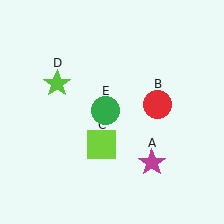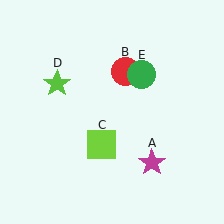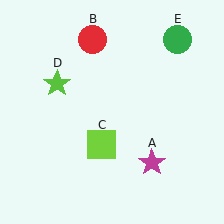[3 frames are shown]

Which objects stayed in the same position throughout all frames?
Magenta star (object A) and lime square (object C) and lime star (object D) remained stationary.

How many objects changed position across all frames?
2 objects changed position: red circle (object B), green circle (object E).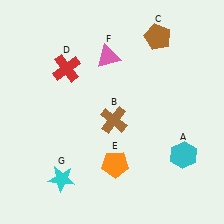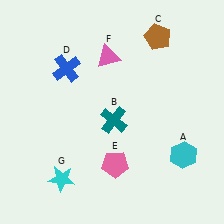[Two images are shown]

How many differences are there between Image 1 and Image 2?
There are 3 differences between the two images.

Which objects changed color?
B changed from brown to teal. D changed from red to blue. E changed from orange to pink.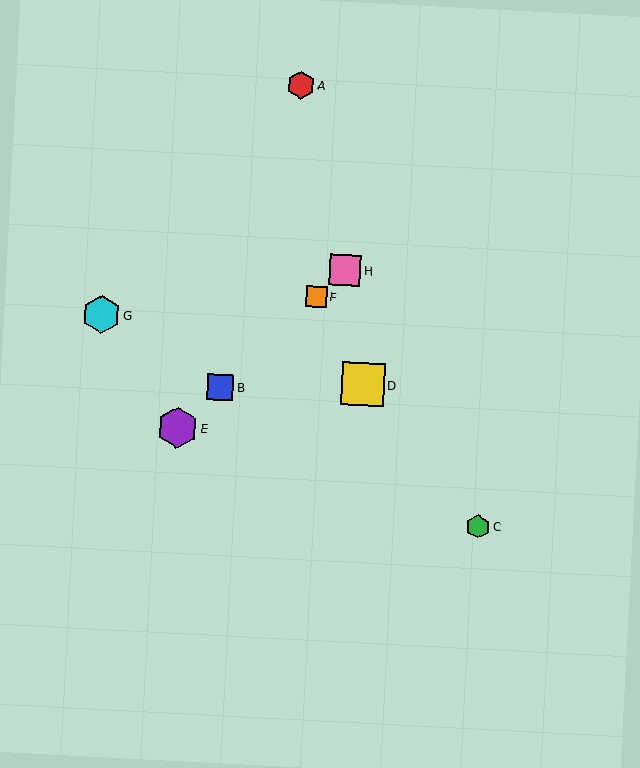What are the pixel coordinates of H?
Object H is at (345, 270).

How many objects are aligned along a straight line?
4 objects (B, E, F, H) are aligned along a straight line.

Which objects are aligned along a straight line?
Objects B, E, F, H are aligned along a straight line.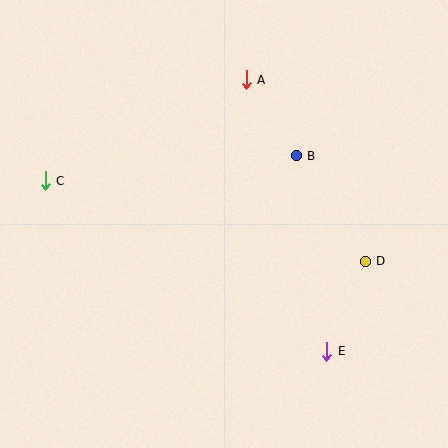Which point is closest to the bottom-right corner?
Point E is closest to the bottom-right corner.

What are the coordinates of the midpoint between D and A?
The midpoint between D and A is at (306, 171).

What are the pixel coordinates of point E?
Point E is at (327, 351).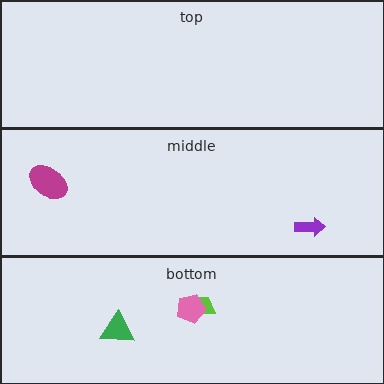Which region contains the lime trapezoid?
The bottom region.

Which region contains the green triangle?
The bottom region.